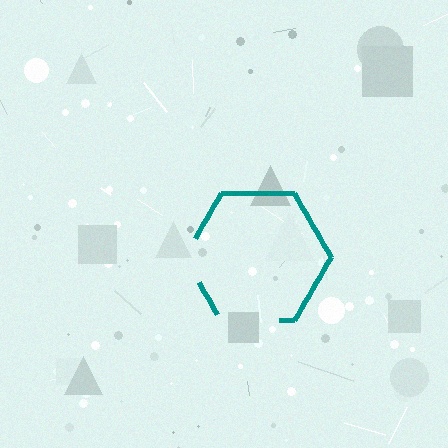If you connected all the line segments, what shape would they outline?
They would outline a hexagon.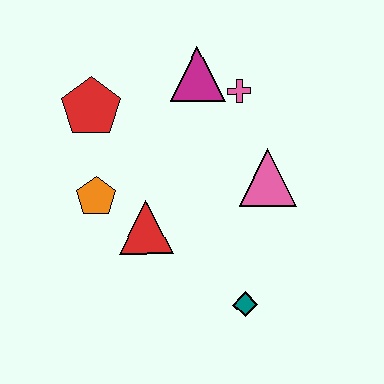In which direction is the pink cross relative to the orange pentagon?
The pink cross is to the right of the orange pentagon.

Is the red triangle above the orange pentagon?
No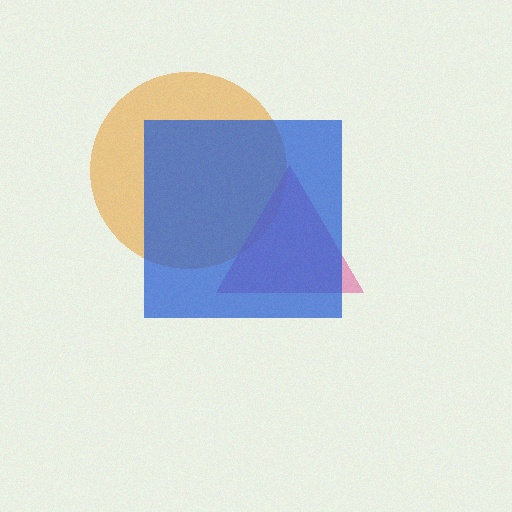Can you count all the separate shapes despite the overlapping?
Yes, there are 3 separate shapes.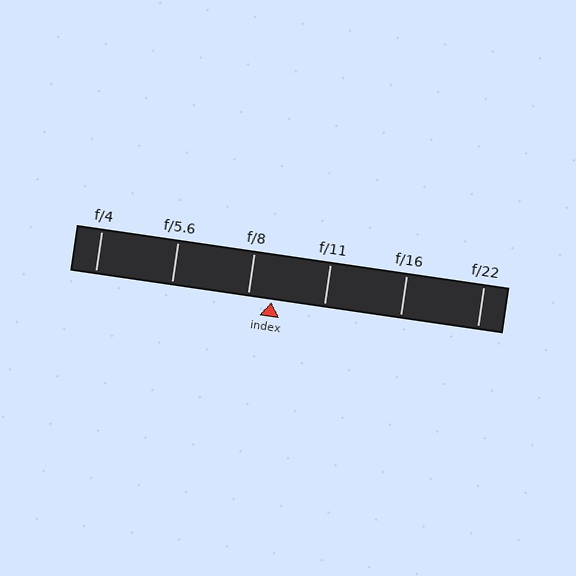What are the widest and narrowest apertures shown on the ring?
The widest aperture shown is f/4 and the narrowest is f/22.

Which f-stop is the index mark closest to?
The index mark is closest to f/8.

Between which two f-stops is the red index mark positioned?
The index mark is between f/8 and f/11.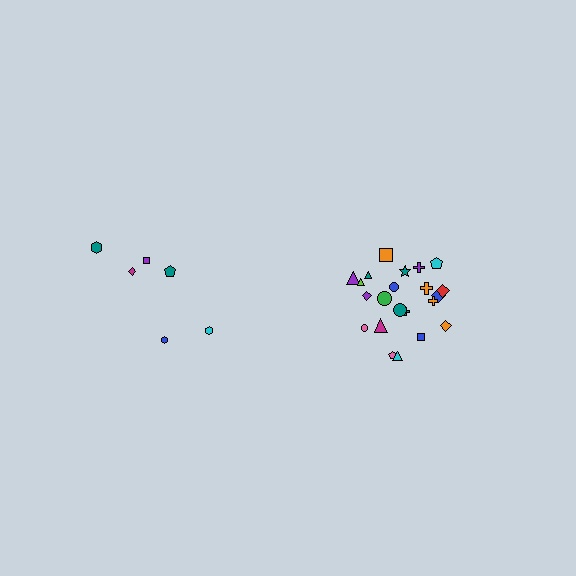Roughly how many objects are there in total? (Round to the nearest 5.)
Roughly 30 objects in total.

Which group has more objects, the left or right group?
The right group.